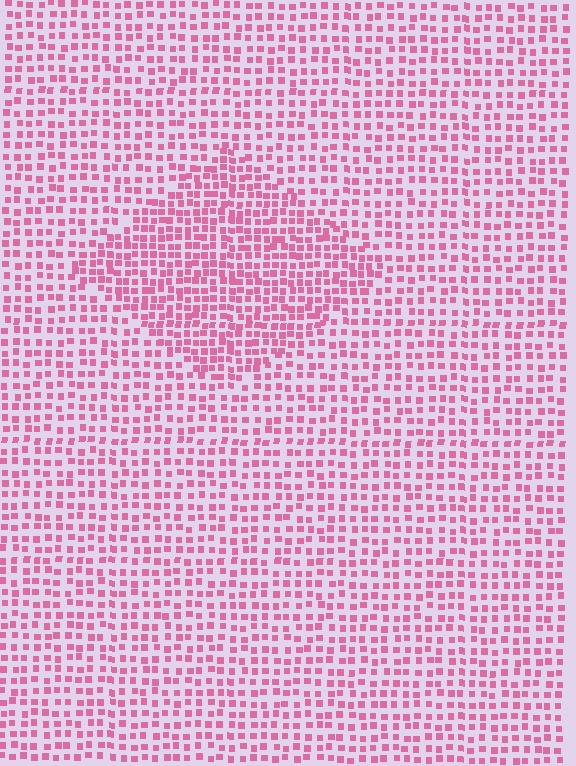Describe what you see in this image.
The image contains small pink elements arranged at two different densities. A diamond-shaped region is visible where the elements are more densely packed than the surrounding area.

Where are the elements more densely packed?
The elements are more densely packed inside the diamond boundary.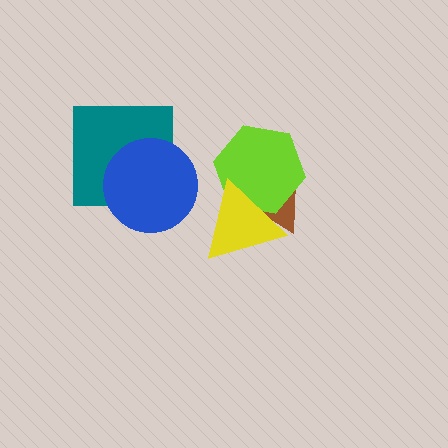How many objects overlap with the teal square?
1 object overlaps with the teal square.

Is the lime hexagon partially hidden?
Yes, it is partially covered by another shape.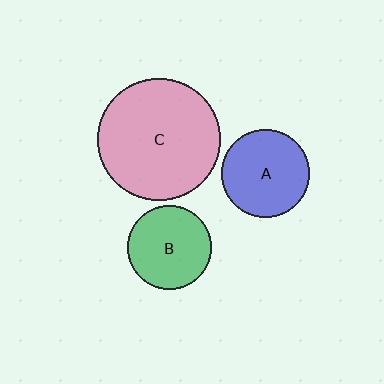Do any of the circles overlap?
No, none of the circles overlap.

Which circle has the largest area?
Circle C (pink).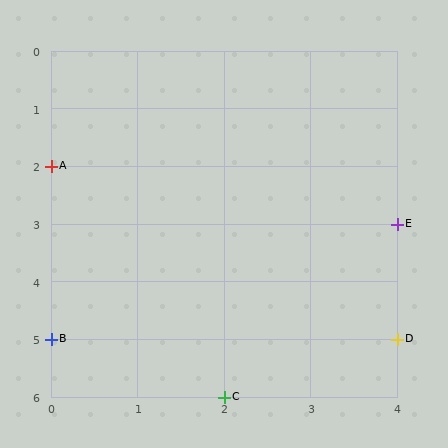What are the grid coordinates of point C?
Point C is at grid coordinates (2, 6).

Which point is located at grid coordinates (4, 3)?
Point E is at (4, 3).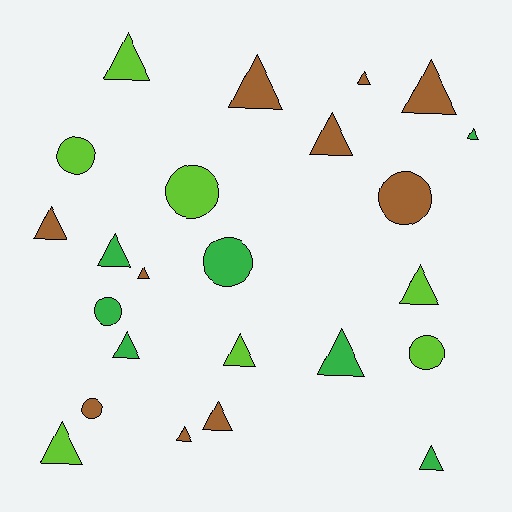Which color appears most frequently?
Brown, with 10 objects.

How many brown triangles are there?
There are 8 brown triangles.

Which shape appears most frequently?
Triangle, with 17 objects.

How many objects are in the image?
There are 24 objects.